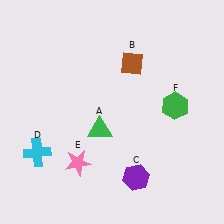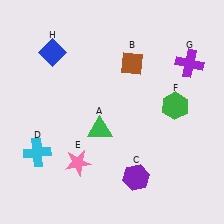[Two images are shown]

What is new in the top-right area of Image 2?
A purple cross (G) was added in the top-right area of Image 2.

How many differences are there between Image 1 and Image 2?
There are 2 differences between the two images.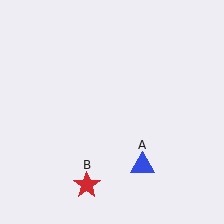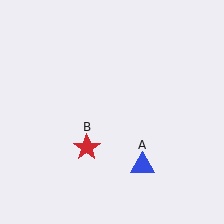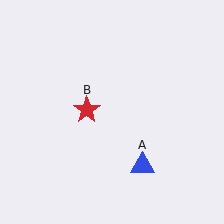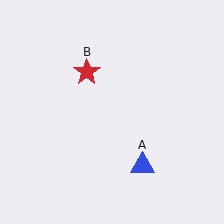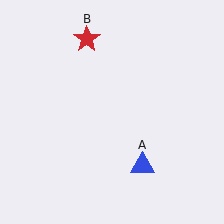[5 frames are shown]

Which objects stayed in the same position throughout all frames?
Blue triangle (object A) remained stationary.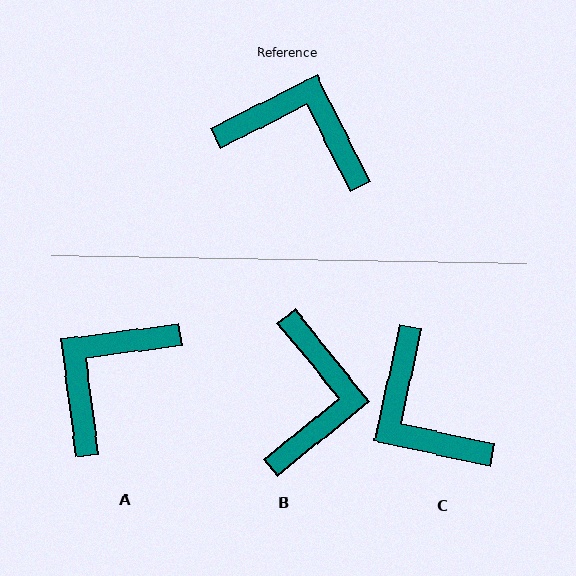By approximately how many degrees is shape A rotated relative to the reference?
Approximately 71 degrees counter-clockwise.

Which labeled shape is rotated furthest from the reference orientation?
C, about 141 degrees away.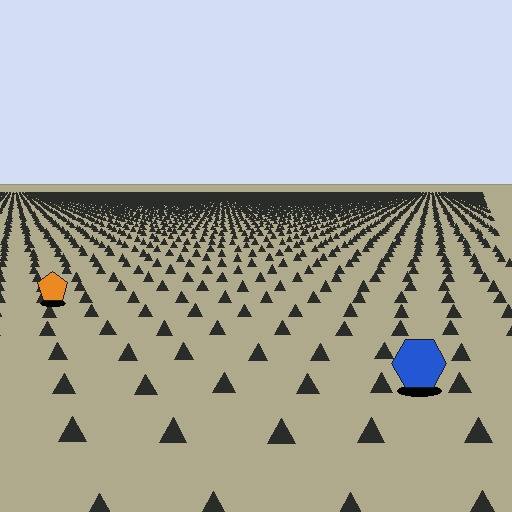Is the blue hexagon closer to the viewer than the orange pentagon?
Yes. The blue hexagon is closer — you can tell from the texture gradient: the ground texture is coarser near it.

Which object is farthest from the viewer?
The orange pentagon is farthest from the viewer. It appears smaller and the ground texture around it is denser.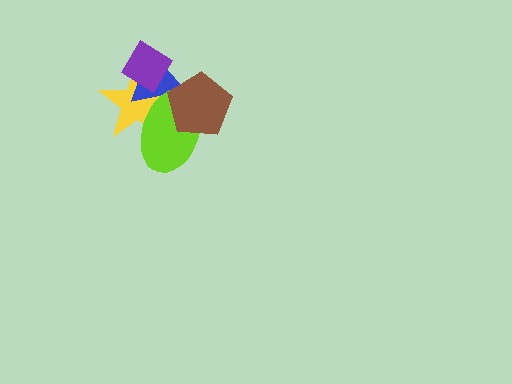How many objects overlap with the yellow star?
4 objects overlap with the yellow star.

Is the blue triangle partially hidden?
Yes, it is partially covered by another shape.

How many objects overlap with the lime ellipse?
3 objects overlap with the lime ellipse.